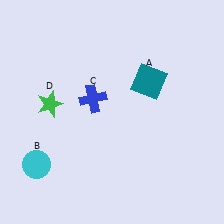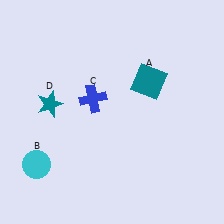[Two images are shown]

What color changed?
The star (D) changed from green in Image 1 to teal in Image 2.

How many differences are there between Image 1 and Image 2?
There is 1 difference between the two images.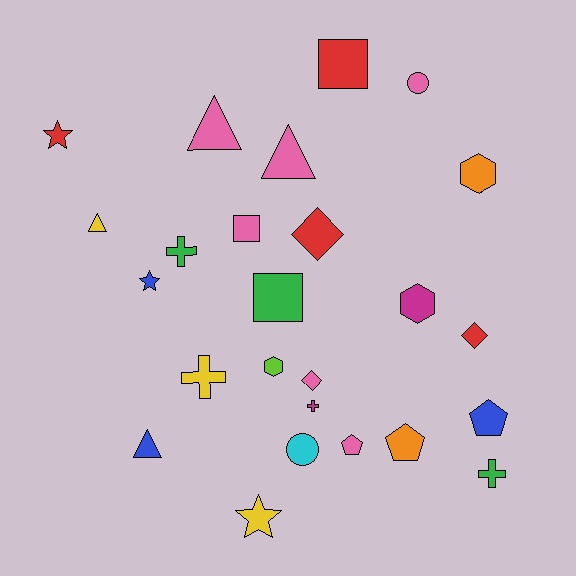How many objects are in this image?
There are 25 objects.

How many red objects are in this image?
There are 4 red objects.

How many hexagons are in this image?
There are 3 hexagons.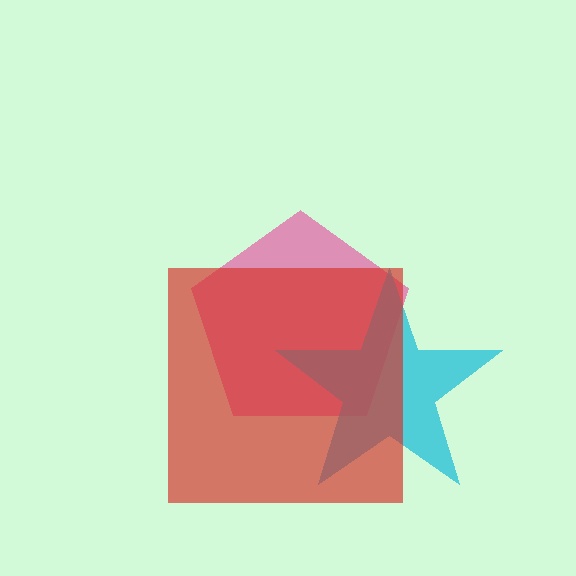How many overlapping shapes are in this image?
There are 3 overlapping shapes in the image.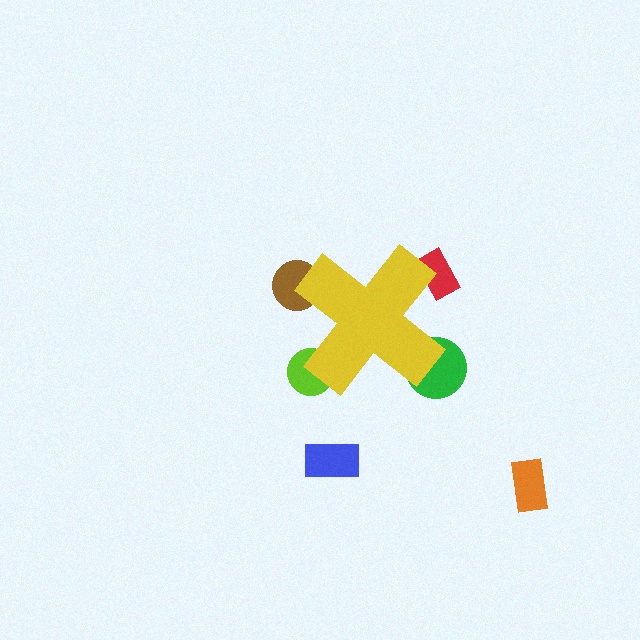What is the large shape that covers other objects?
A yellow cross.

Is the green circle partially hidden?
Yes, the green circle is partially hidden behind the yellow cross.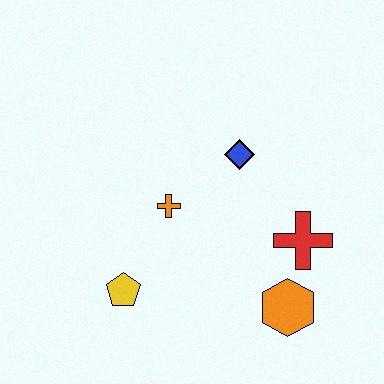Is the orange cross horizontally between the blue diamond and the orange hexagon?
No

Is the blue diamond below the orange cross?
No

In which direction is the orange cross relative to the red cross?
The orange cross is to the left of the red cross.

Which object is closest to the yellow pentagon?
The orange cross is closest to the yellow pentagon.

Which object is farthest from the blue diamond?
The yellow pentagon is farthest from the blue diamond.